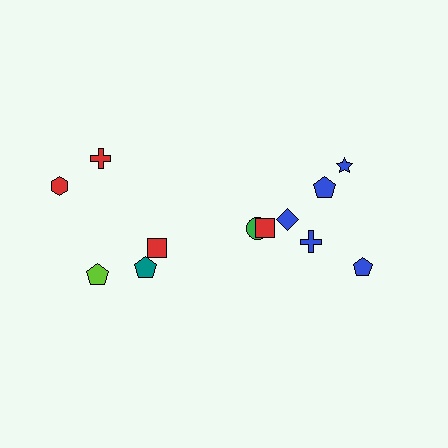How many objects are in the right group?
There are 7 objects.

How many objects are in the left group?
There are 5 objects.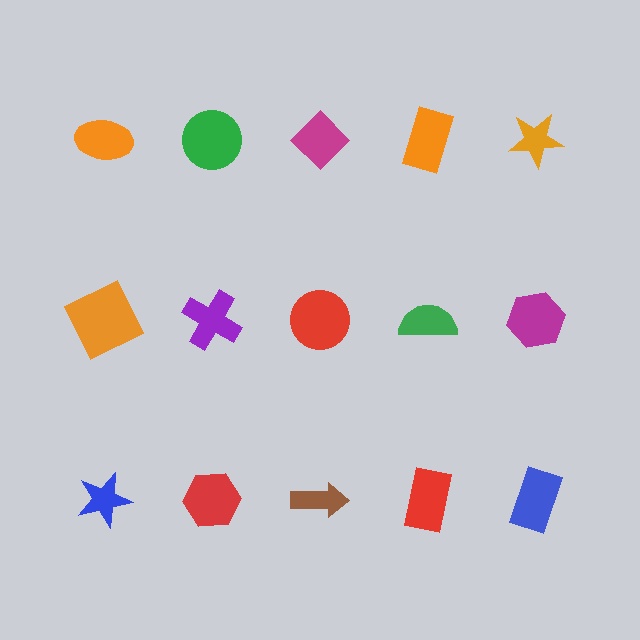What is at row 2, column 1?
An orange square.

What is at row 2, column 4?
A green semicircle.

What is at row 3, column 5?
A blue rectangle.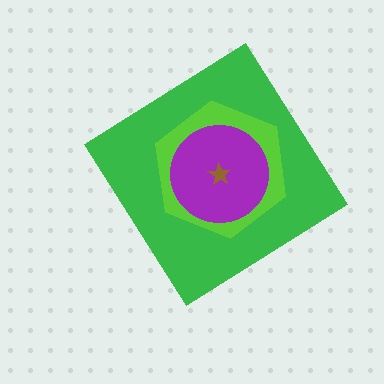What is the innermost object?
The brown star.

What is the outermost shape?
The green diamond.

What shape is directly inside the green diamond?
The lime hexagon.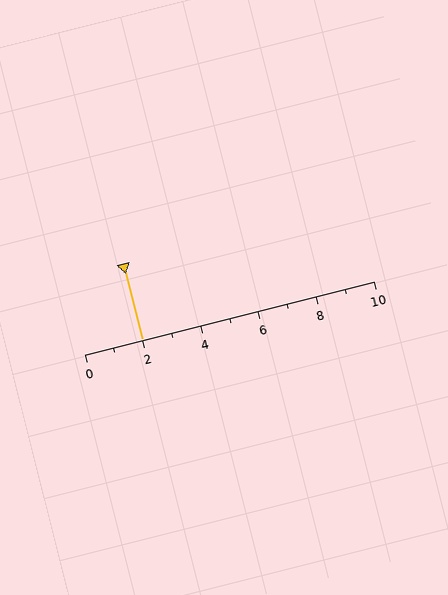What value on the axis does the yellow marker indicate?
The marker indicates approximately 2.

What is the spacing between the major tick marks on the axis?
The major ticks are spaced 2 apart.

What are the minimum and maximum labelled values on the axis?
The axis runs from 0 to 10.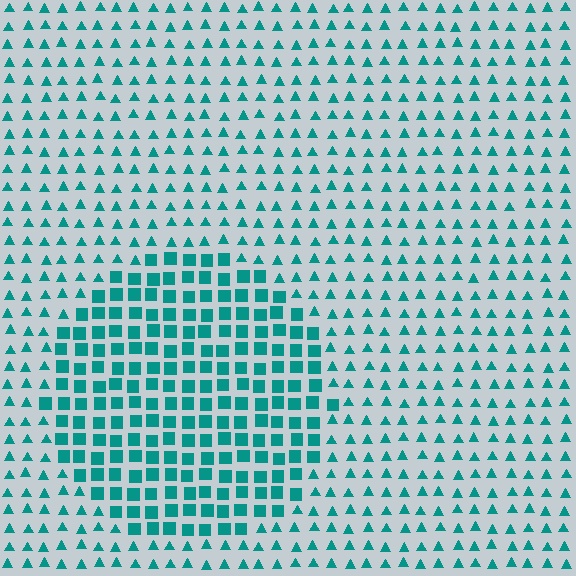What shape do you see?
I see a circle.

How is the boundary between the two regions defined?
The boundary is defined by a change in element shape: squares inside vs. triangles outside. All elements share the same color and spacing.